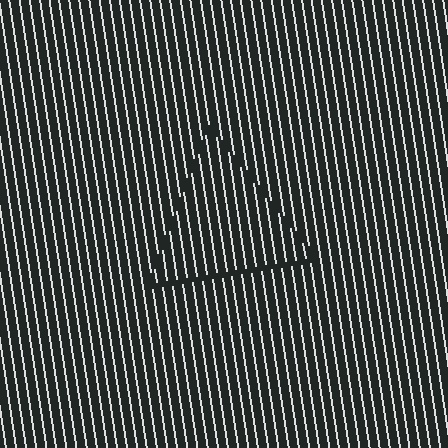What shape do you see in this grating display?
An illusory triangle. The interior of the shape contains the same grating, shifted by half a period — the contour is defined by the phase discontinuity where line-ends from the inner and outer gratings abut.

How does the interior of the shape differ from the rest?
The interior of the shape contains the same grating, shifted by half a period — the contour is defined by the phase discontinuity where line-ends from the inner and outer gratings abut.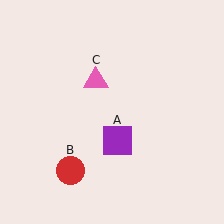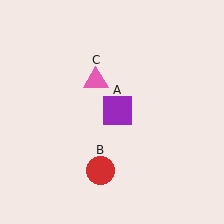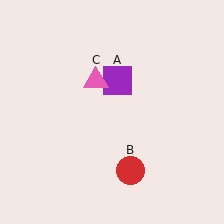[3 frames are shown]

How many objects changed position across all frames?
2 objects changed position: purple square (object A), red circle (object B).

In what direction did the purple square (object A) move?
The purple square (object A) moved up.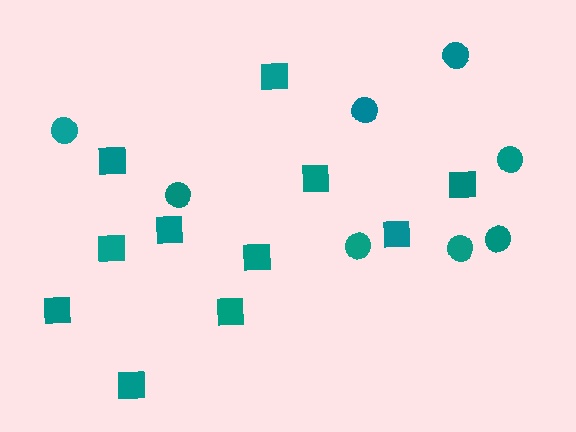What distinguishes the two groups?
There are 2 groups: one group of circles (8) and one group of squares (11).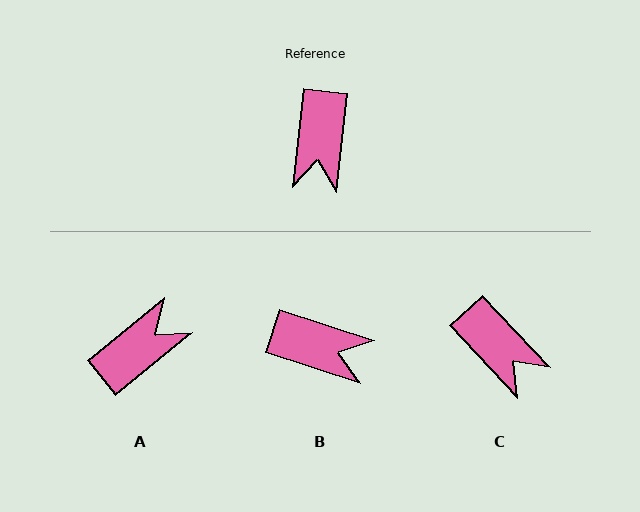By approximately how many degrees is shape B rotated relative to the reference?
Approximately 78 degrees counter-clockwise.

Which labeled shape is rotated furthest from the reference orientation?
A, about 136 degrees away.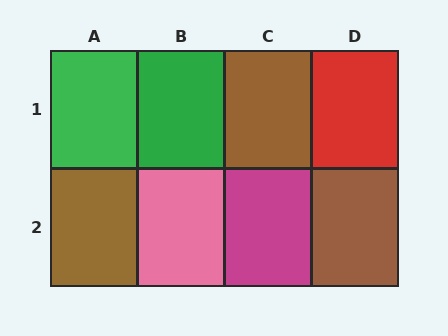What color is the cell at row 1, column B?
Green.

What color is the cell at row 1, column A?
Green.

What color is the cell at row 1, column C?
Brown.